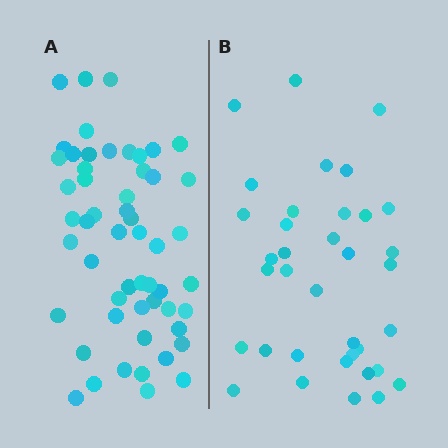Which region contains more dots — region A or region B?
Region A (the left region) has more dots.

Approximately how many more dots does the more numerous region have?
Region A has approximately 20 more dots than region B.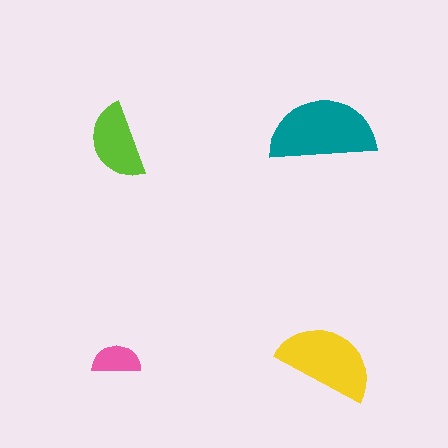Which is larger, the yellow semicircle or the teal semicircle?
The teal one.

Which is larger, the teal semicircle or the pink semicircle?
The teal one.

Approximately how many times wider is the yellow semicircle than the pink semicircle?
About 2 times wider.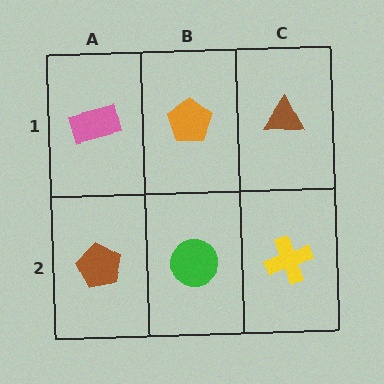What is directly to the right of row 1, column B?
A brown triangle.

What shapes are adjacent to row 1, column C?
A yellow cross (row 2, column C), an orange pentagon (row 1, column B).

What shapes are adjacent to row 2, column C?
A brown triangle (row 1, column C), a green circle (row 2, column B).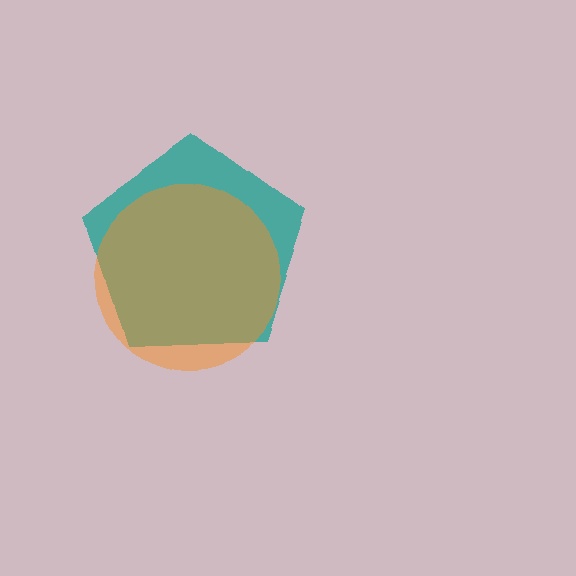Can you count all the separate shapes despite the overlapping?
Yes, there are 2 separate shapes.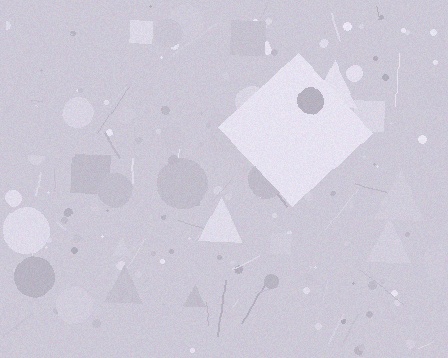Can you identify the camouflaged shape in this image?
The camouflaged shape is a diamond.